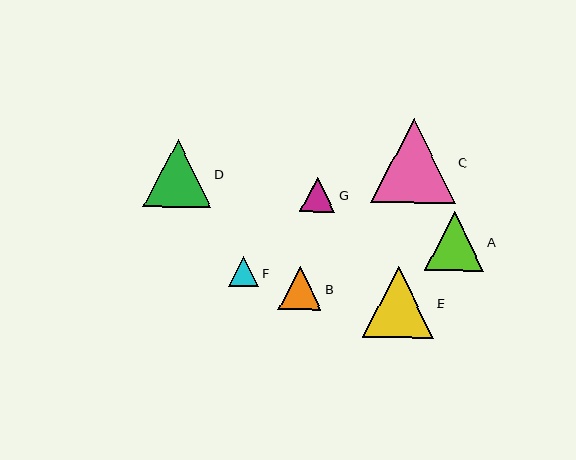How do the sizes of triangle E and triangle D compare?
Triangle E and triangle D are approximately the same size.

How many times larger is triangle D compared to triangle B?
Triangle D is approximately 1.6 times the size of triangle B.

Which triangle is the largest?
Triangle C is the largest with a size of approximately 85 pixels.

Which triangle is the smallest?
Triangle F is the smallest with a size of approximately 30 pixels.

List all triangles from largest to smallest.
From largest to smallest: C, E, D, A, B, G, F.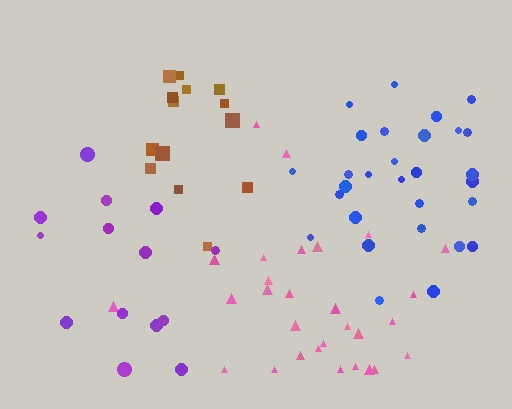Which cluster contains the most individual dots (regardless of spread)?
Blue (29).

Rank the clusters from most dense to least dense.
blue, brown, pink, purple.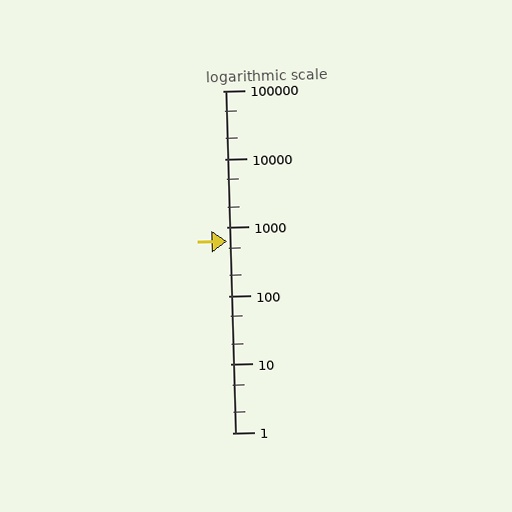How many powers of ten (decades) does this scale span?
The scale spans 5 decades, from 1 to 100000.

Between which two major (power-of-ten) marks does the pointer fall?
The pointer is between 100 and 1000.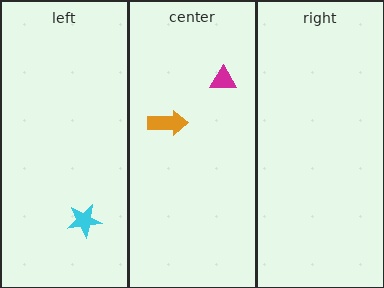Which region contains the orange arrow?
The center region.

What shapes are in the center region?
The magenta triangle, the orange arrow.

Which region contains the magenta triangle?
The center region.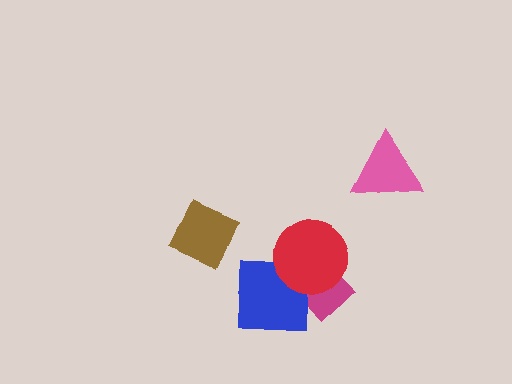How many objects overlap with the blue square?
2 objects overlap with the blue square.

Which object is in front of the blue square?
The red circle is in front of the blue square.